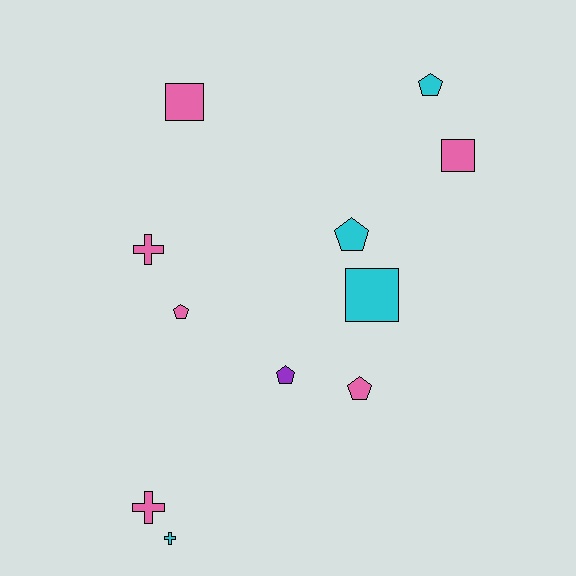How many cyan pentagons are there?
There are 2 cyan pentagons.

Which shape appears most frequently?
Pentagon, with 5 objects.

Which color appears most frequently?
Pink, with 6 objects.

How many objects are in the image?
There are 11 objects.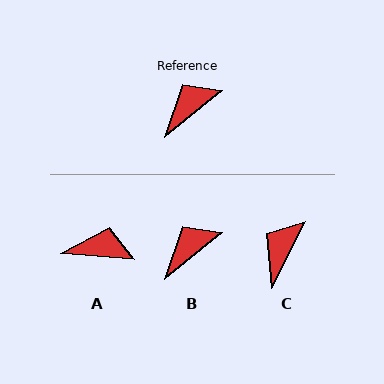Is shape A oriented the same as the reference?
No, it is off by about 43 degrees.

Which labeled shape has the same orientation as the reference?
B.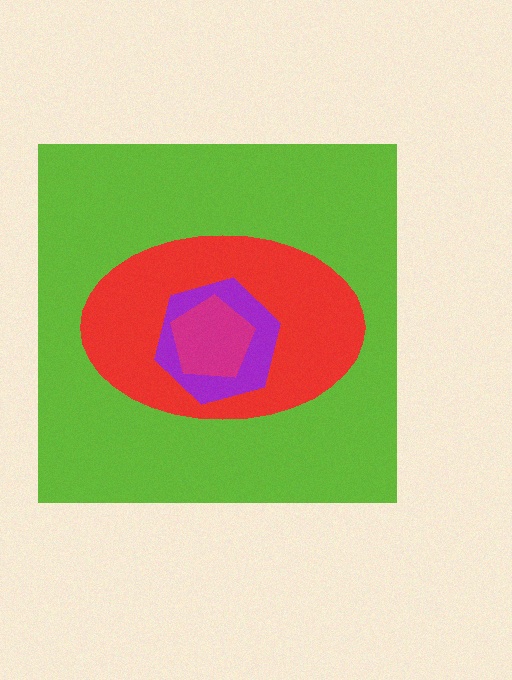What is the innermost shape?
The magenta pentagon.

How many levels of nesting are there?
4.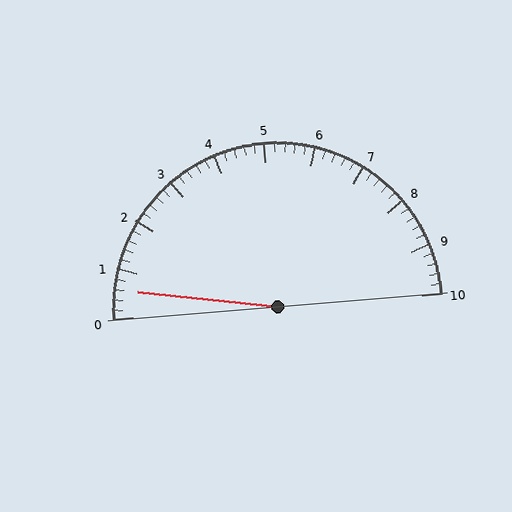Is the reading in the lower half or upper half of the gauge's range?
The reading is in the lower half of the range (0 to 10).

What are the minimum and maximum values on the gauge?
The gauge ranges from 0 to 10.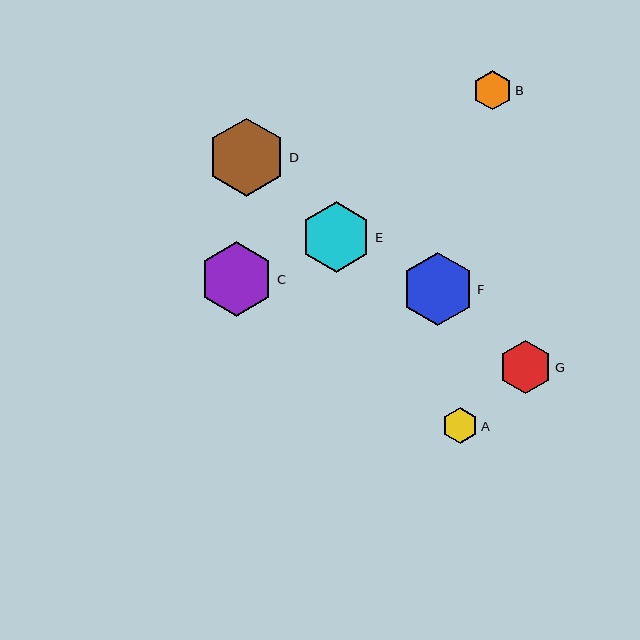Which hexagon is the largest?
Hexagon D is the largest with a size of approximately 78 pixels.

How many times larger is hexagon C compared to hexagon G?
Hexagon C is approximately 1.4 times the size of hexagon G.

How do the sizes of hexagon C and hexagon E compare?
Hexagon C and hexagon E are approximately the same size.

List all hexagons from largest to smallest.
From largest to smallest: D, C, F, E, G, B, A.